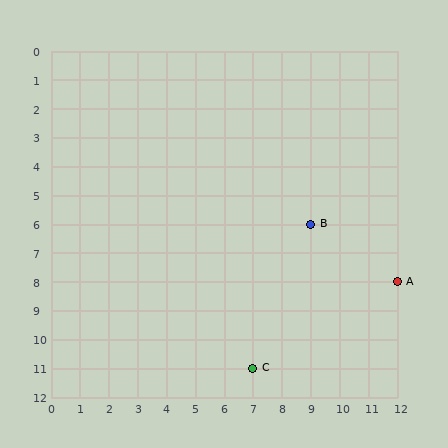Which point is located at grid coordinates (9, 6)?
Point B is at (9, 6).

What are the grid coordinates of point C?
Point C is at grid coordinates (7, 11).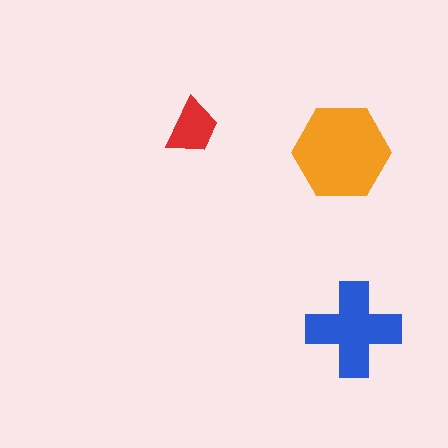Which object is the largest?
The orange hexagon.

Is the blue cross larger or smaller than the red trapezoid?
Larger.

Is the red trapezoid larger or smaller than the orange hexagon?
Smaller.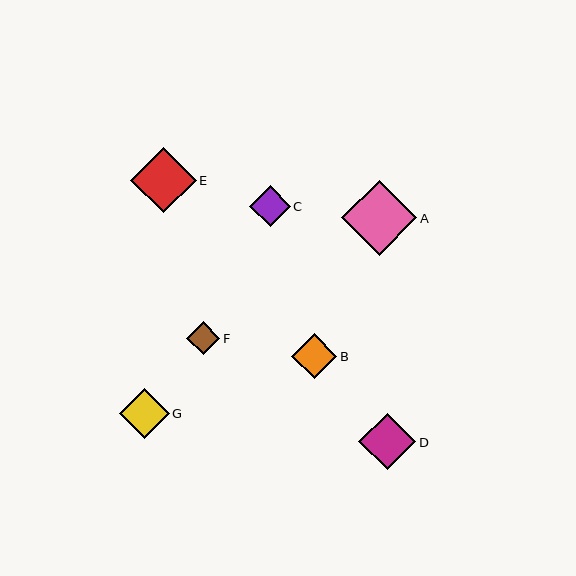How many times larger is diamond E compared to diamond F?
Diamond E is approximately 2.0 times the size of diamond F.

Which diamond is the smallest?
Diamond F is the smallest with a size of approximately 34 pixels.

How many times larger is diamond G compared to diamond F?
Diamond G is approximately 1.5 times the size of diamond F.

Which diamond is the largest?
Diamond A is the largest with a size of approximately 75 pixels.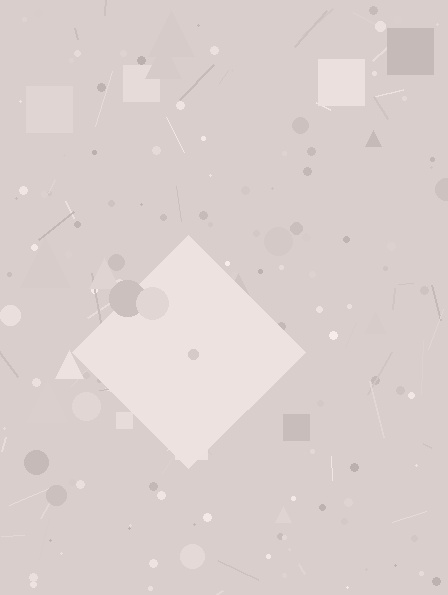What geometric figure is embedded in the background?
A diamond is embedded in the background.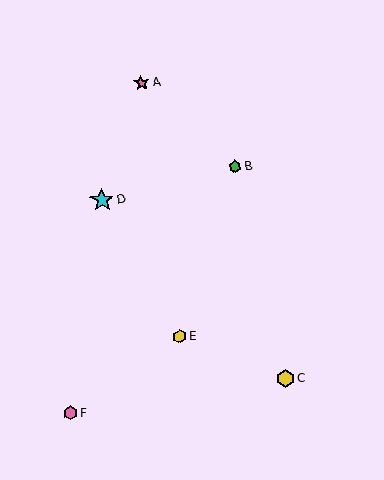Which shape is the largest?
The cyan star (labeled D) is the largest.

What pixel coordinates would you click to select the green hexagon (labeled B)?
Click at (235, 167) to select the green hexagon B.